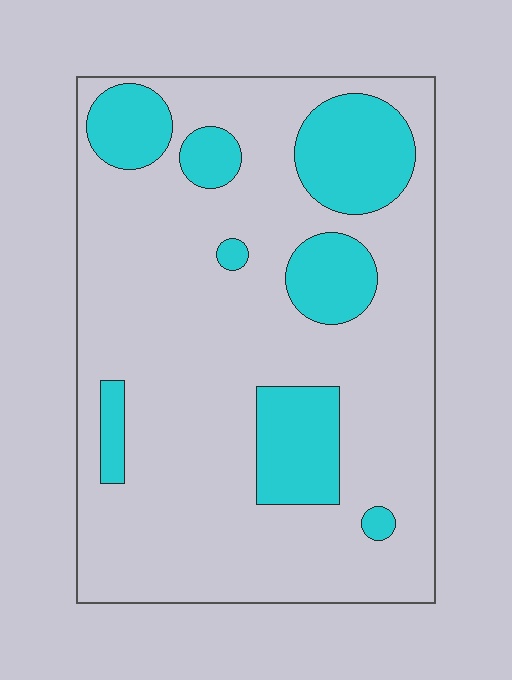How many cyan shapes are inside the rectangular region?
8.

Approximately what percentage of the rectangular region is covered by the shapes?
Approximately 20%.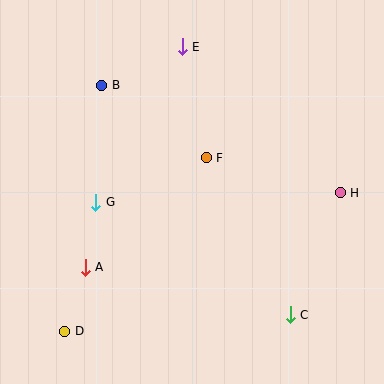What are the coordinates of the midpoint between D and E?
The midpoint between D and E is at (123, 189).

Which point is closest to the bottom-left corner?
Point D is closest to the bottom-left corner.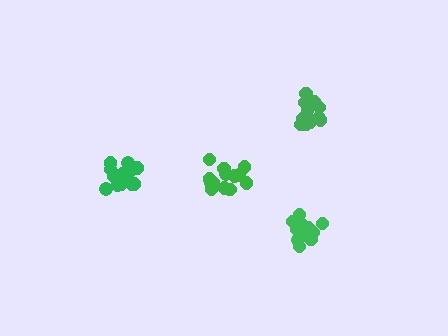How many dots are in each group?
Group 1: 17 dots, Group 2: 13 dots, Group 3: 18 dots, Group 4: 13 dots (61 total).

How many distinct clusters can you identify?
There are 4 distinct clusters.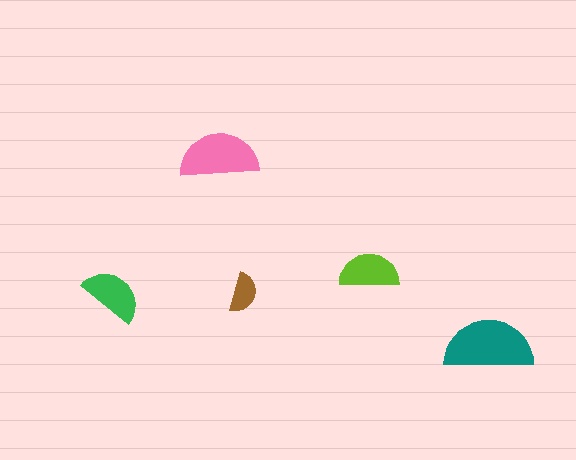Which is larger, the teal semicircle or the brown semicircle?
The teal one.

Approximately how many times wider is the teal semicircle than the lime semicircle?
About 1.5 times wider.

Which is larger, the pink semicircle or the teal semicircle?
The teal one.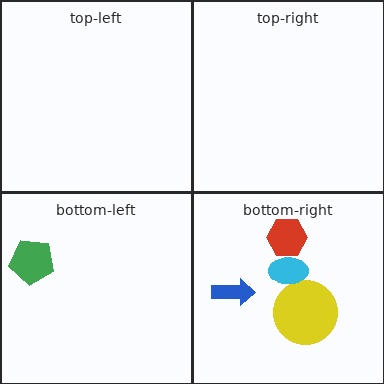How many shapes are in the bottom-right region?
4.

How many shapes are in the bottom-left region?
1.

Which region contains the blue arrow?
The bottom-right region.